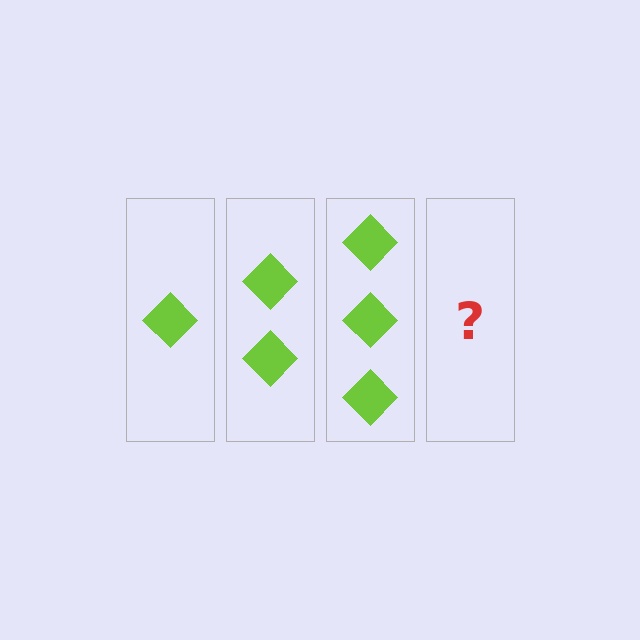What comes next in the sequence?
The next element should be 4 diamonds.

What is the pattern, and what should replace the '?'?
The pattern is that each step adds one more diamond. The '?' should be 4 diamonds.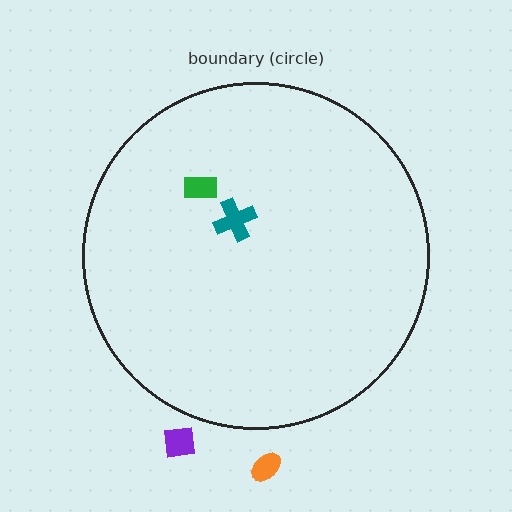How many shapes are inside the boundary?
2 inside, 2 outside.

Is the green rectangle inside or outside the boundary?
Inside.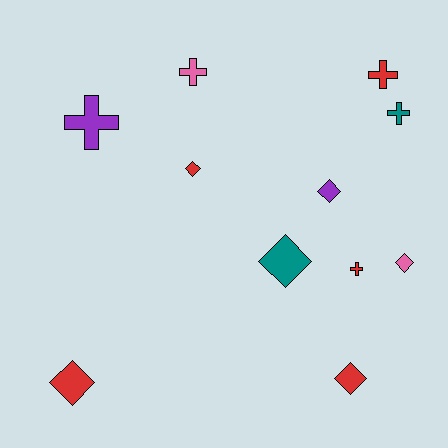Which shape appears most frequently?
Diamond, with 6 objects.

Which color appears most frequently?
Red, with 5 objects.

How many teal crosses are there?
There is 1 teal cross.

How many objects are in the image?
There are 11 objects.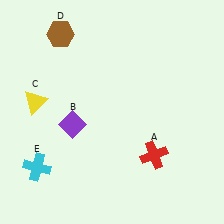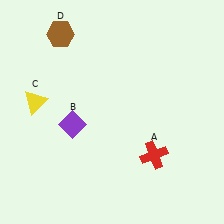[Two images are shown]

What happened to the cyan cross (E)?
The cyan cross (E) was removed in Image 2. It was in the bottom-left area of Image 1.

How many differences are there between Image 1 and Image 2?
There is 1 difference between the two images.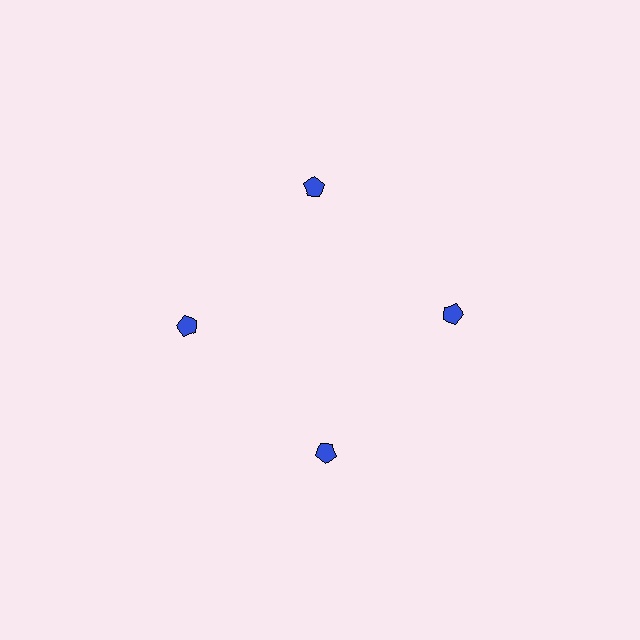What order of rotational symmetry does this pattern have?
This pattern has 4-fold rotational symmetry.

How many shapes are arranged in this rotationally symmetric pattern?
There are 4 shapes, arranged in 4 groups of 1.